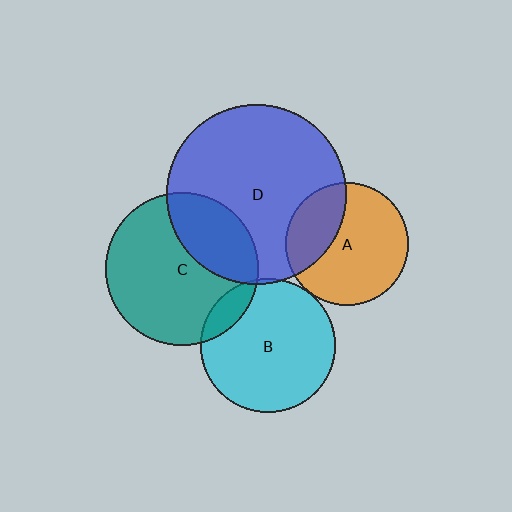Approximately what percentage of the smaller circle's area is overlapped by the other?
Approximately 10%.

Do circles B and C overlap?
Yes.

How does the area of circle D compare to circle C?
Approximately 1.4 times.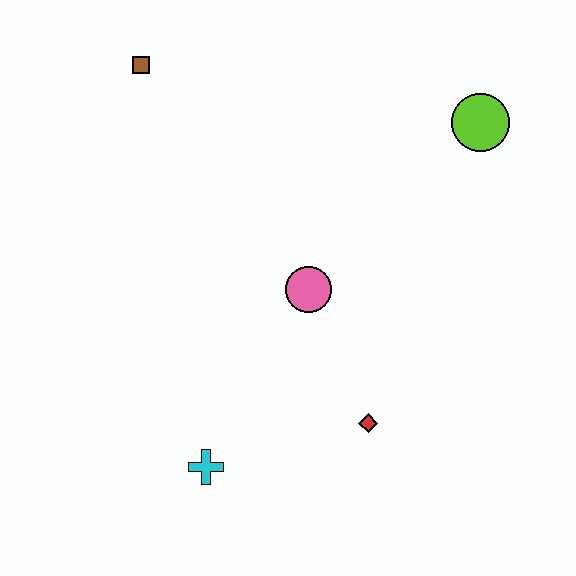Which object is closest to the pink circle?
The red diamond is closest to the pink circle.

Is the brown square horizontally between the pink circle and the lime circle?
No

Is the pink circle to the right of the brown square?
Yes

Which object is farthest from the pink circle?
The brown square is farthest from the pink circle.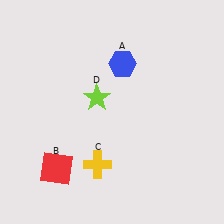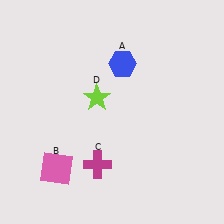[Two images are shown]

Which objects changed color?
B changed from red to pink. C changed from yellow to magenta.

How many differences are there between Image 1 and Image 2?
There are 2 differences between the two images.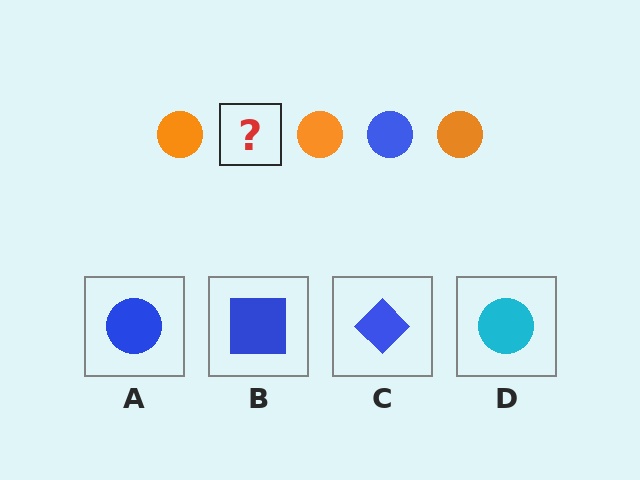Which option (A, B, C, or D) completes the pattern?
A.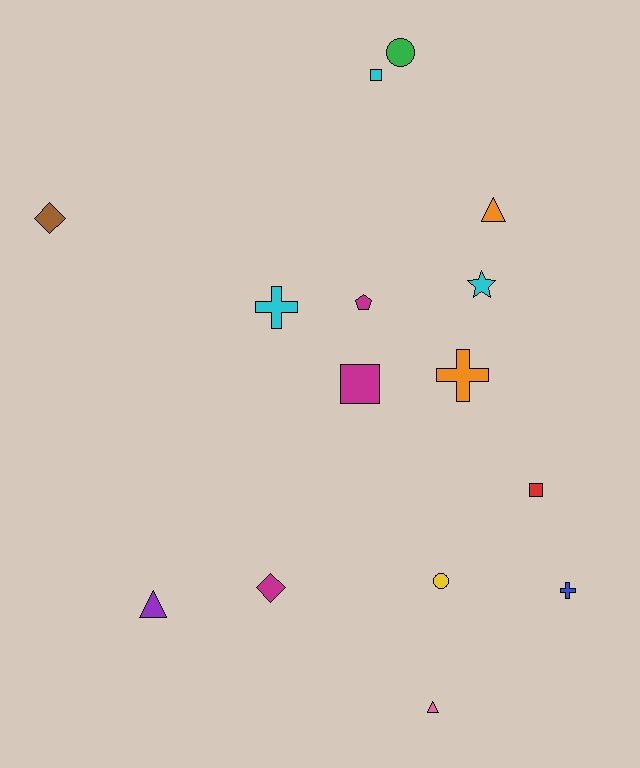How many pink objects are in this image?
There is 1 pink object.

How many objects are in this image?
There are 15 objects.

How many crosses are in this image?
There are 3 crosses.